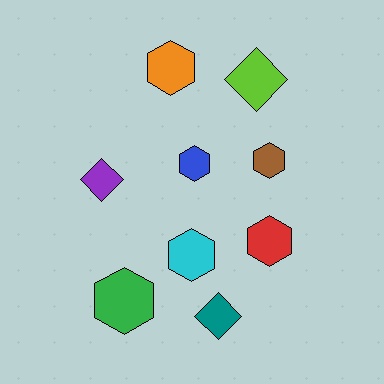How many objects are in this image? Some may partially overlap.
There are 9 objects.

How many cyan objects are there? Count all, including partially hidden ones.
There is 1 cyan object.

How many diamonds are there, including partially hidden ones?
There are 3 diamonds.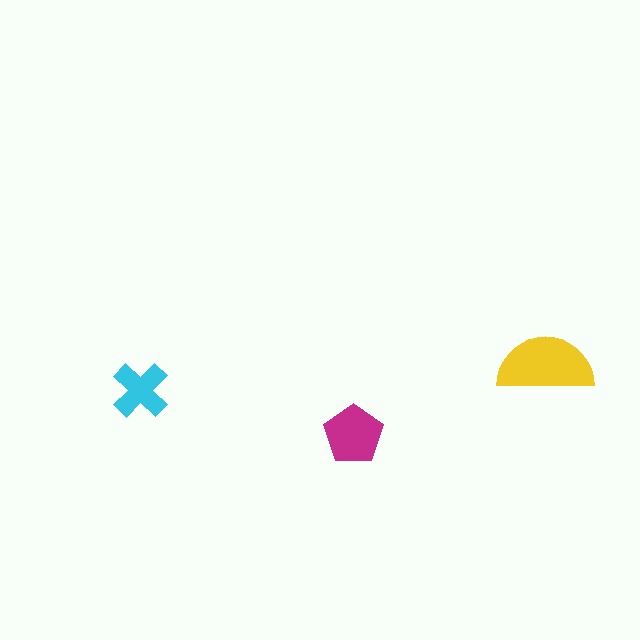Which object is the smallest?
The cyan cross.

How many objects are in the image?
There are 3 objects in the image.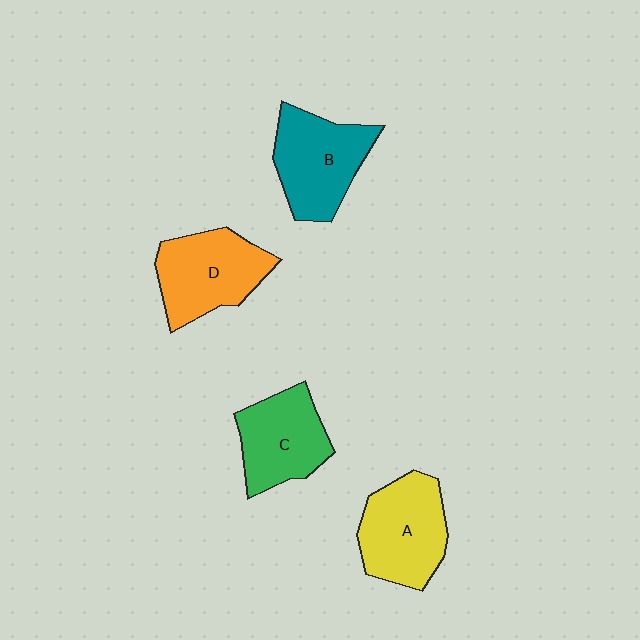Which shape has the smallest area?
Shape C (green).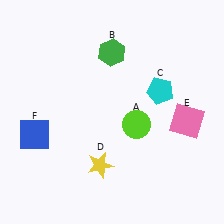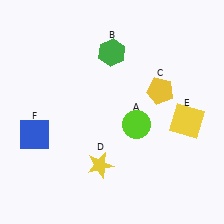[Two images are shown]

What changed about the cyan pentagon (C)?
In Image 1, C is cyan. In Image 2, it changed to yellow.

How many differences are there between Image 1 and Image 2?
There are 2 differences between the two images.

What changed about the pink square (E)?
In Image 1, E is pink. In Image 2, it changed to yellow.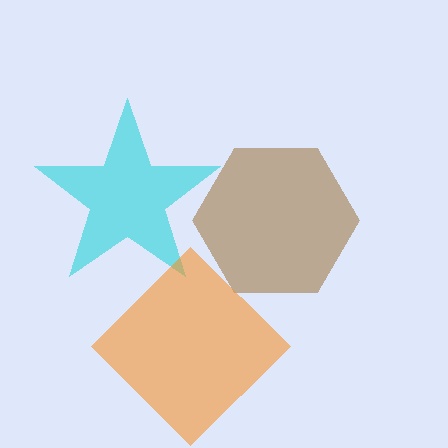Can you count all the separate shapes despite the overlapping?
Yes, there are 3 separate shapes.